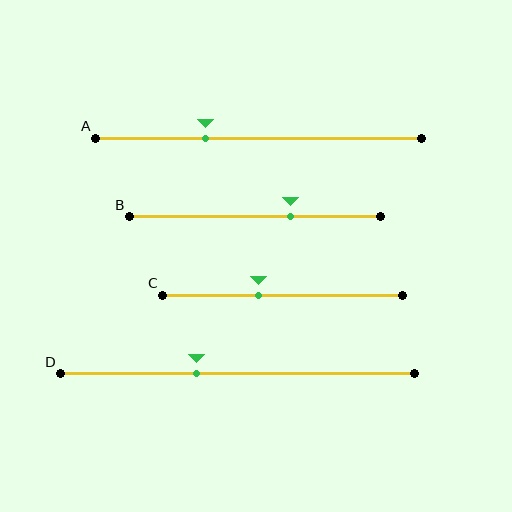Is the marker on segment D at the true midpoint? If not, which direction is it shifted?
No, the marker on segment D is shifted to the left by about 12% of the segment length.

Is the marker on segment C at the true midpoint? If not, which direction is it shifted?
No, the marker on segment C is shifted to the left by about 10% of the segment length.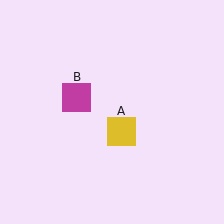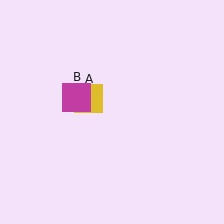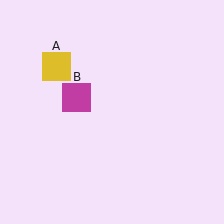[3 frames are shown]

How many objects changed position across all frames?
1 object changed position: yellow square (object A).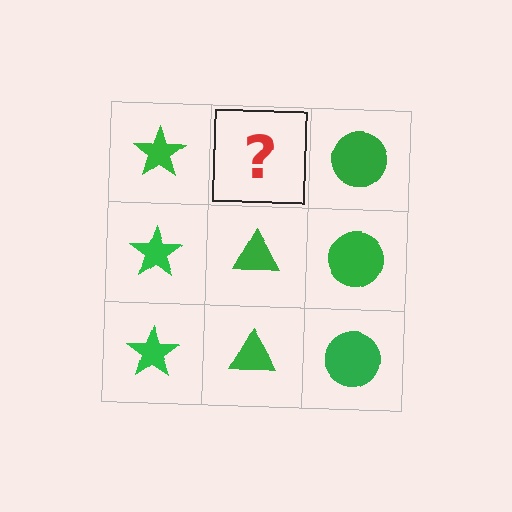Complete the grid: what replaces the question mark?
The question mark should be replaced with a green triangle.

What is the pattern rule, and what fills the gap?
The rule is that each column has a consistent shape. The gap should be filled with a green triangle.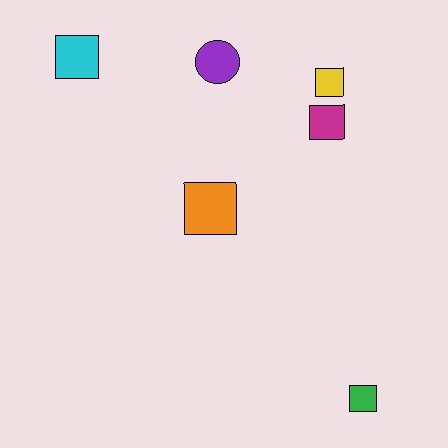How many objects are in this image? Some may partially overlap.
There are 6 objects.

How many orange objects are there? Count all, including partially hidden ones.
There is 1 orange object.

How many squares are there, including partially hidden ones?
There are 5 squares.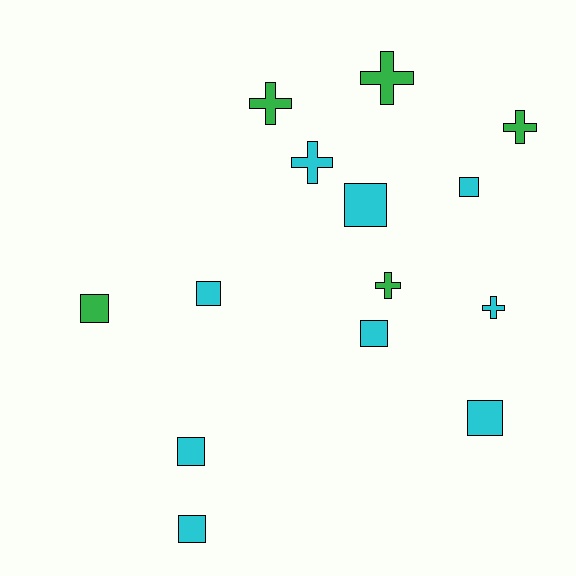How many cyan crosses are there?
There are 2 cyan crosses.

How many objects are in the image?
There are 14 objects.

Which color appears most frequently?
Cyan, with 9 objects.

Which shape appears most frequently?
Square, with 8 objects.